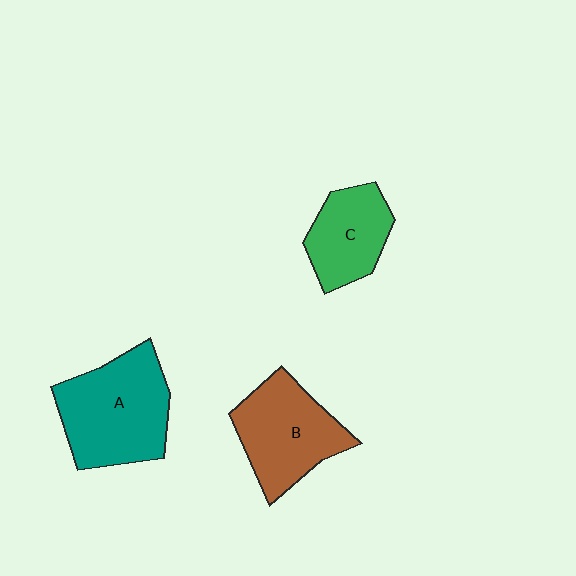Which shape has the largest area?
Shape A (teal).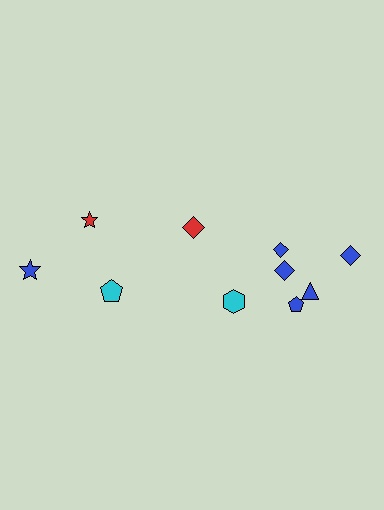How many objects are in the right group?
There are 6 objects.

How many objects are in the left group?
There are 4 objects.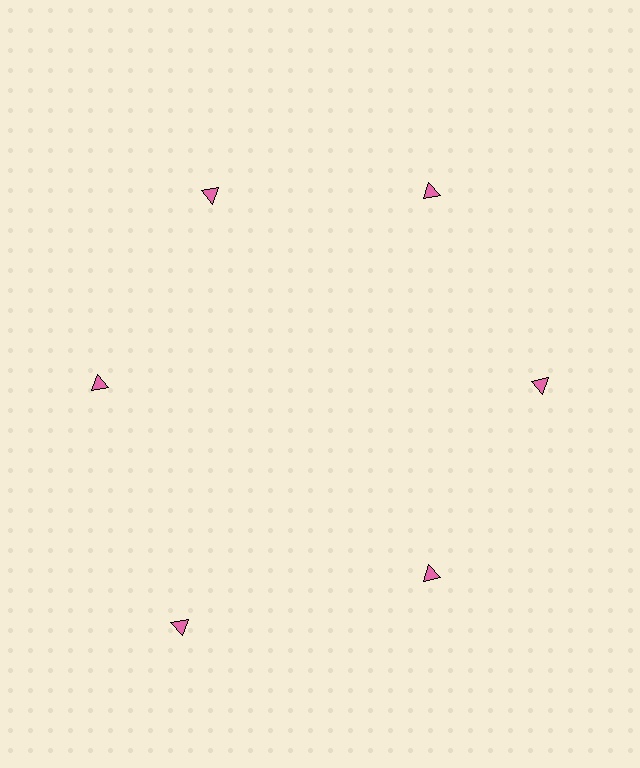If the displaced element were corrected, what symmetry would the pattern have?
It would have 6-fold rotational symmetry — the pattern would map onto itself every 60 degrees.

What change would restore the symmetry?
The symmetry would be restored by moving it inward, back onto the ring so that all 6 triangles sit at equal angles and equal distance from the center.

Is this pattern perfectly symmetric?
No. The 6 pink triangles are arranged in a ring, but one element near the 7 o'clock position is pushed outward from the center, breaking the 6-fold rotational symmetry.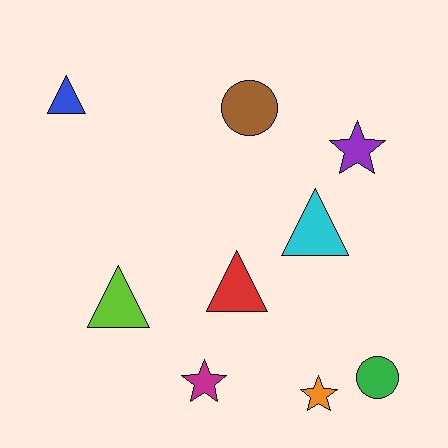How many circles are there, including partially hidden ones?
There are 2 circles.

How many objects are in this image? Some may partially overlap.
There are 9 objects.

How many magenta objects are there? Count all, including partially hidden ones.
There is 1 magenta object.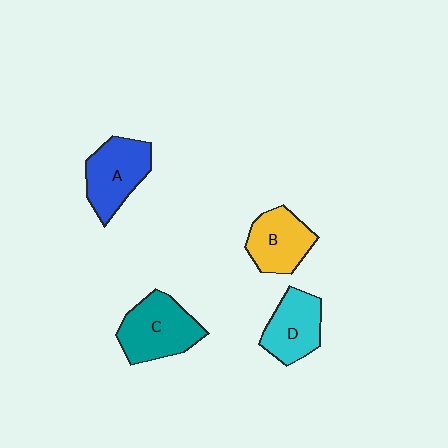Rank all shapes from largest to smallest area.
From largest to smallest: C (teal), A (blue), B (yellow), D (cyan).